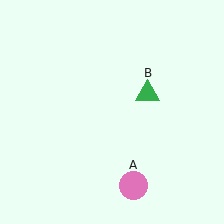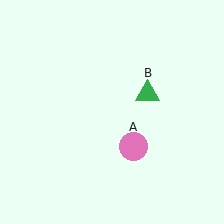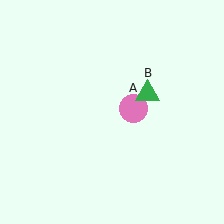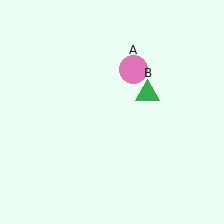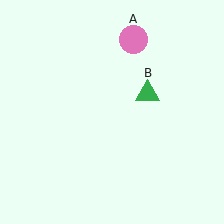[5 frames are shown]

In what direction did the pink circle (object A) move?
The pink circle (object A) moved up.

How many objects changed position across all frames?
1 object changed position: pink circle (object A).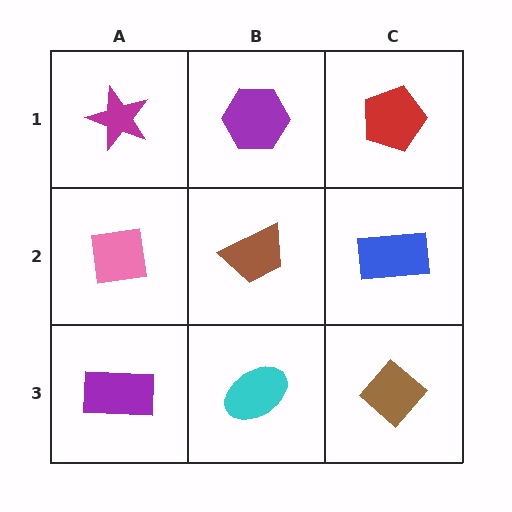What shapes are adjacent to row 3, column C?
A blue rectangle (row 2, column C), a cyan ellipse (row 3, column B).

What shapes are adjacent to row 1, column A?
A pink square (row 2, column A), a purple hexagon (row 1, column B).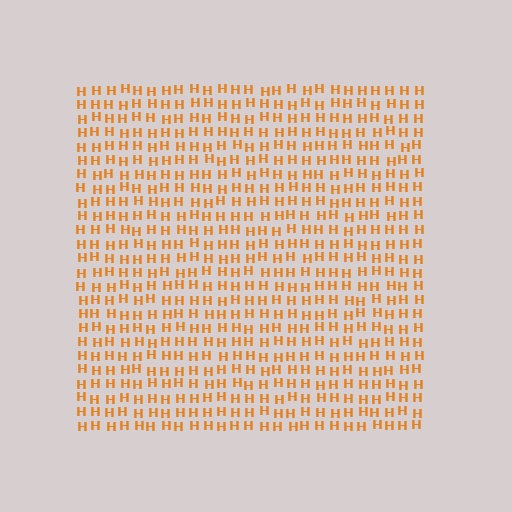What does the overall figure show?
The overall figure shows a square.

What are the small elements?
The small elements are letter H's.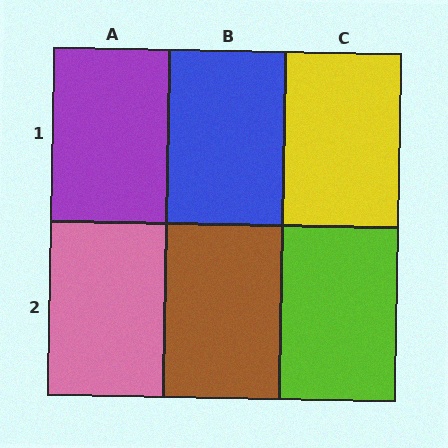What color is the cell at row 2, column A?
Pink.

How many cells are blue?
1 cell is blue.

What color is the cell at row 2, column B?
Brown.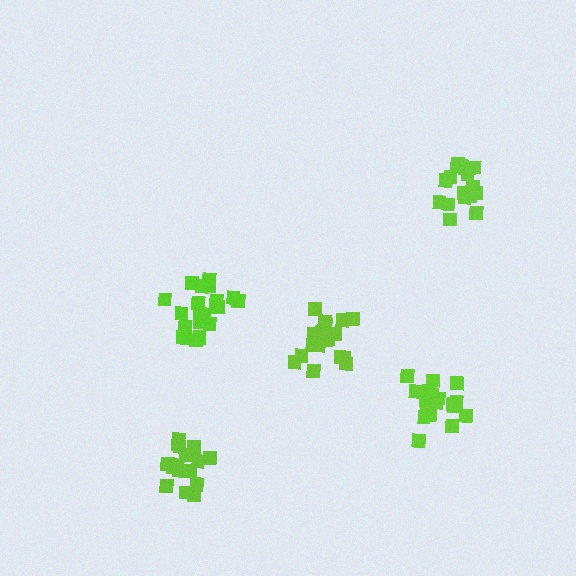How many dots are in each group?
Group 1: 16 dots, Group 2: 19 dots, Group 3: 17 dots, Group 4: 19 dots, Group 5: 19 dots (90 total).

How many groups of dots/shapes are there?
There are 5 groups.